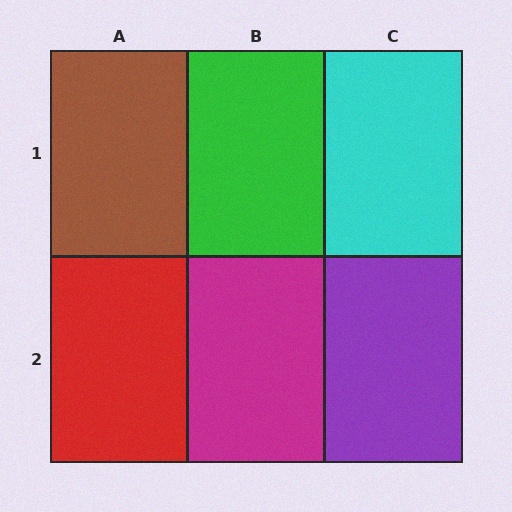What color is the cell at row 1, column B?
Green.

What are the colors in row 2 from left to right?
Red, magenta, purple.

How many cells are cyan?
1 cell is cyan.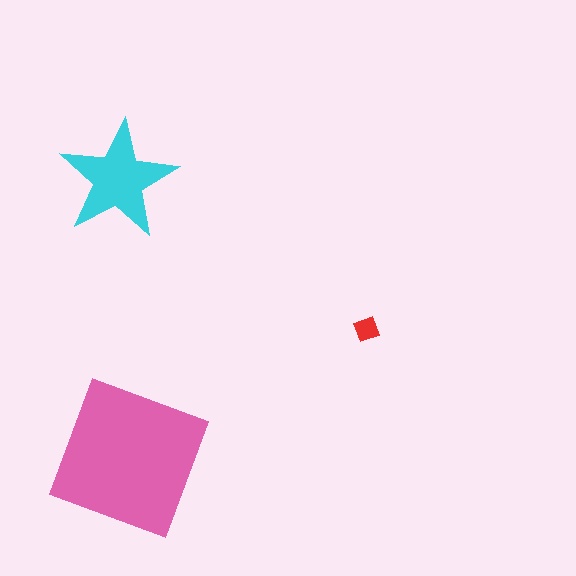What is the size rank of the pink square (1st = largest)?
1st.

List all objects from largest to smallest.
The pink square, the cyan star, the red diamond.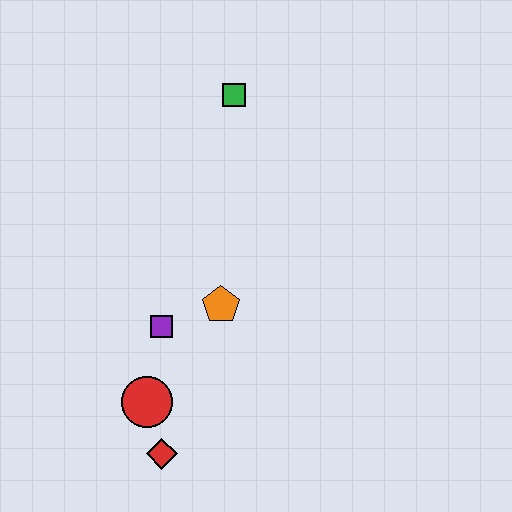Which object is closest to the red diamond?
The red circle is closest to the red diamond.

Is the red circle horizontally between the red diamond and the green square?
No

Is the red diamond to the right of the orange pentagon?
No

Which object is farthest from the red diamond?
The green square is farthest from the red diamond.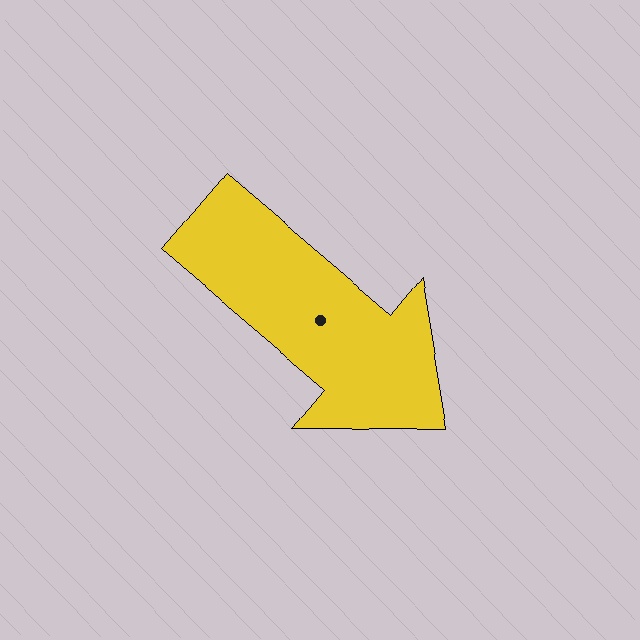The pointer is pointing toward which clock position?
Roughly 4 o'clock.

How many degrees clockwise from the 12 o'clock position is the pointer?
Approximately 130 degrees.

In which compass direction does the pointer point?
Southeast.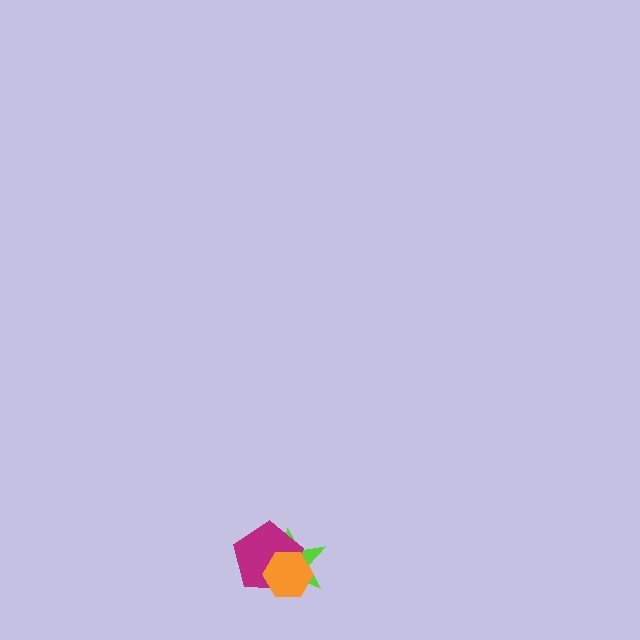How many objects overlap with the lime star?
2 objects overlap with the lime star.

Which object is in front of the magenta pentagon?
The orange hexagon is in front of the magenta pentagon.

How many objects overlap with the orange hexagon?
2 objects overlap with the orange hexagon.